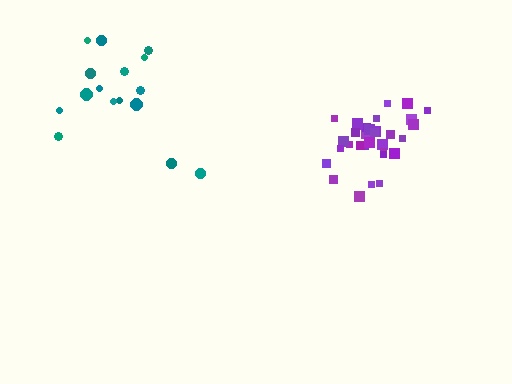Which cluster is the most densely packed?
Purple.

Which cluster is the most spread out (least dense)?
Teal.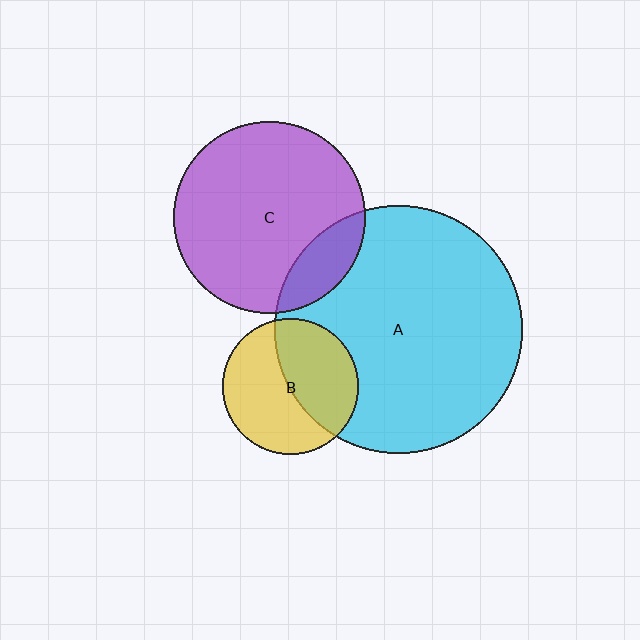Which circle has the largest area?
Circle A (cyan).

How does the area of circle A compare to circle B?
Approximately 3.3 times.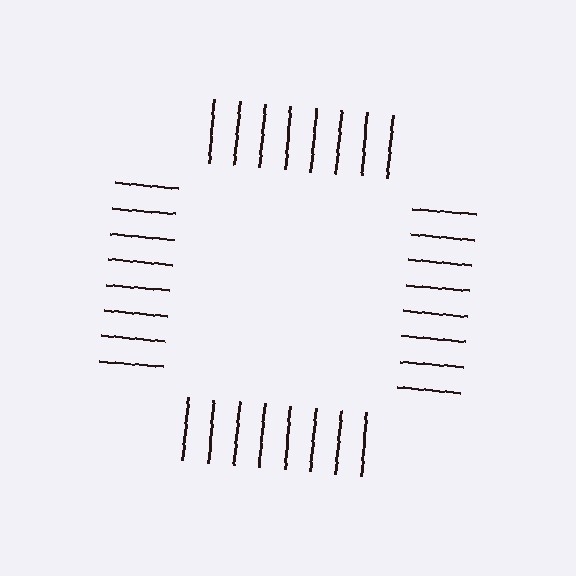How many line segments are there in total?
32 — 8 along each of the 4 edges.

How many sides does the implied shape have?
4 sides — the line-ends trace a square.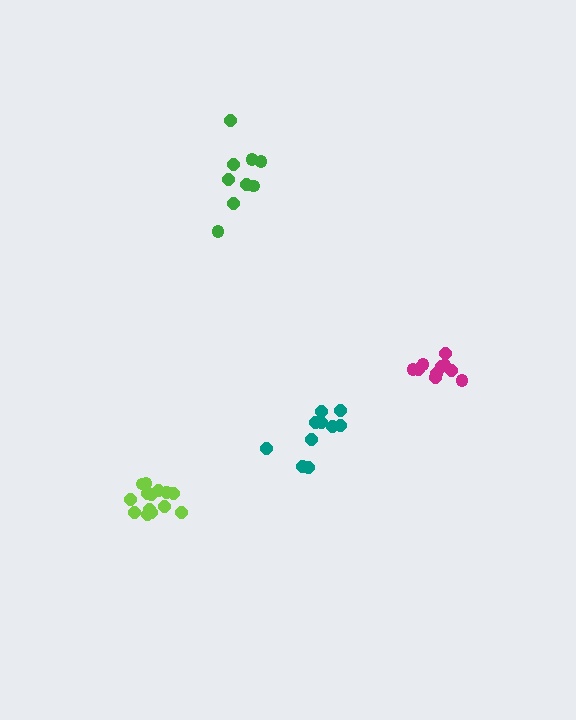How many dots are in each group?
Group 1: 10 dots, Group 2: 10 dots, Group 3: 15 dots, Group 4: 9 dots (44 total).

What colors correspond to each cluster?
The clusters are colored: magenta, teal, lime, green.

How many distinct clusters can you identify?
There are 4 distinct clusters.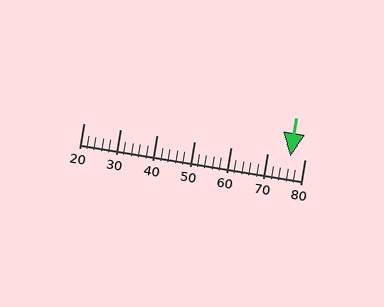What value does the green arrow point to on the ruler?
The green arrow points to approximately 76.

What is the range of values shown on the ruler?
The ruler shows values from 20 to 80.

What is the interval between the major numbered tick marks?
The major tick marks are spaced 10 units apart.